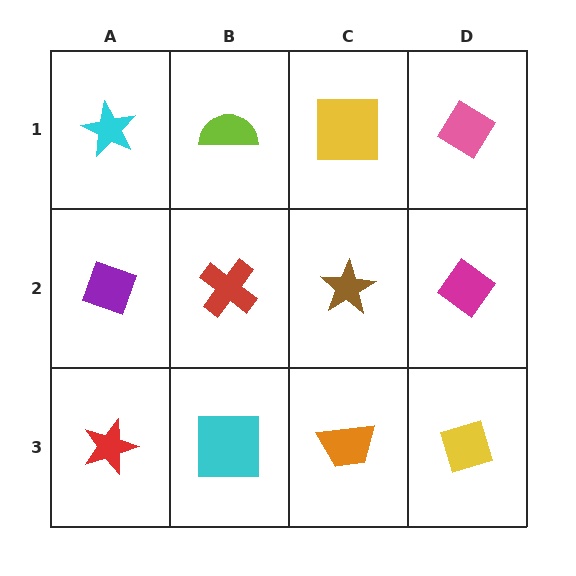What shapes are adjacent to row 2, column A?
A cyan star (row 1, column A), a red star (row 3, column A), a red cross (row 2, column B).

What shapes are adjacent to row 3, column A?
A purple diamond (row 2, column A), a cyan square (row 3, column B).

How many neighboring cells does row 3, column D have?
2.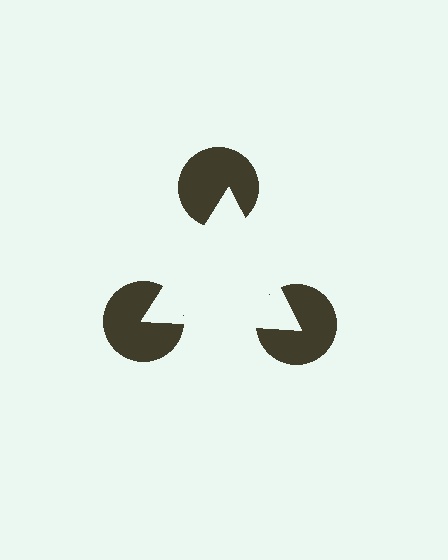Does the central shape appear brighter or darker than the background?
It typically appears slightly brighter than the background, even though no actual brightness change is drawn.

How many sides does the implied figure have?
3 sides.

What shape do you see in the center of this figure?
An illusory triangle — its edges are inferred from the aligned wedge cuts in the pac-man discs, not physically drawn.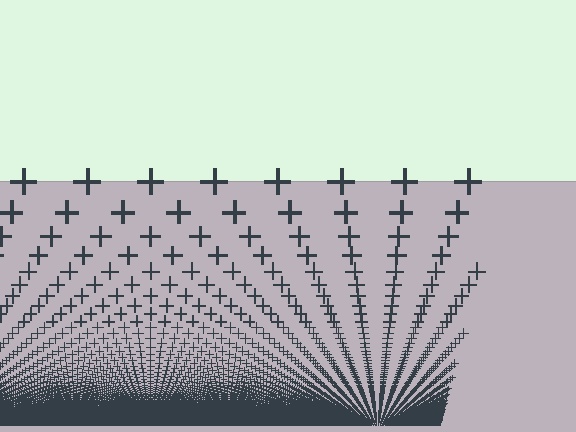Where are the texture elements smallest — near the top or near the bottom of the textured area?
Near the bottom.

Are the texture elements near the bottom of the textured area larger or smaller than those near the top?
Smaller. The gradient is inverted — elements near the bottom are smaller and denser.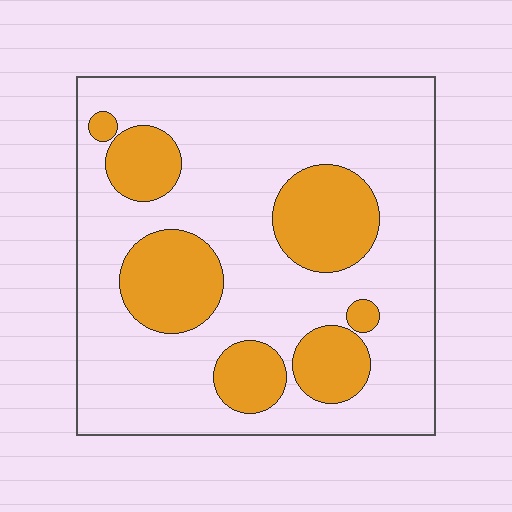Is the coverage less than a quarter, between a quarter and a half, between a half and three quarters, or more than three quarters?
Between a quarter and a half.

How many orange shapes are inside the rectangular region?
7.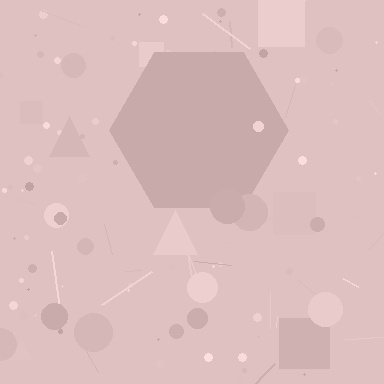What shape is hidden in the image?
A hexagon is hidden in the image.